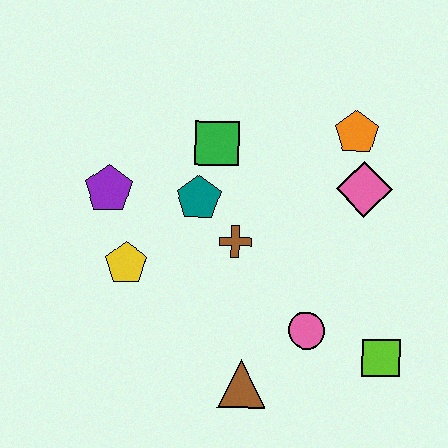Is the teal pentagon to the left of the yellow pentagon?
No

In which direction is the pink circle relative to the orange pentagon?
The pink circle is below the orange pentagon.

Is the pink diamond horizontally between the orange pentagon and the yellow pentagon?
No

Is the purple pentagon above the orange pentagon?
No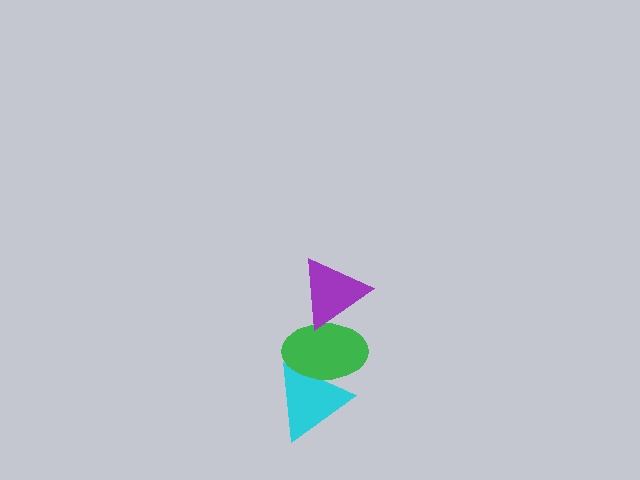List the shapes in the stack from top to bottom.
From top to bottom: the purple triangle, the green ellipse, the cyan triangle.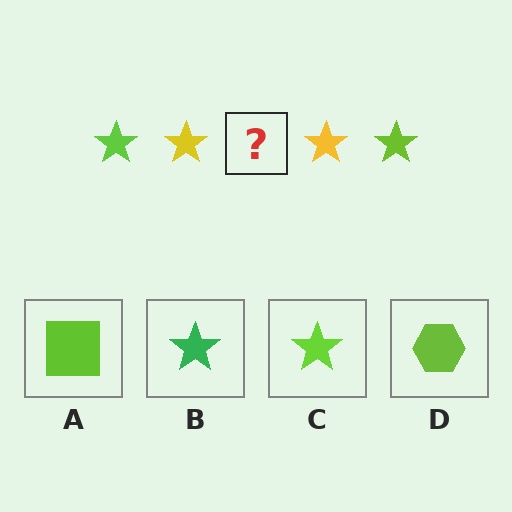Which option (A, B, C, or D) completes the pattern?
C.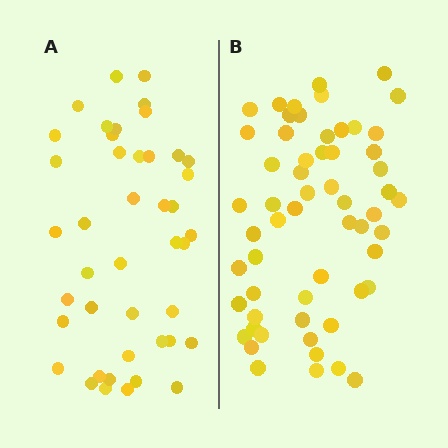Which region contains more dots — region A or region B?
Region B (the right region) has more dots.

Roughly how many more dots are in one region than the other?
Region B has approximately 15 more dots than region A.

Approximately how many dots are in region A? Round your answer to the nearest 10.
About 40 dots. (The exact count is 43, which rounds to 40.)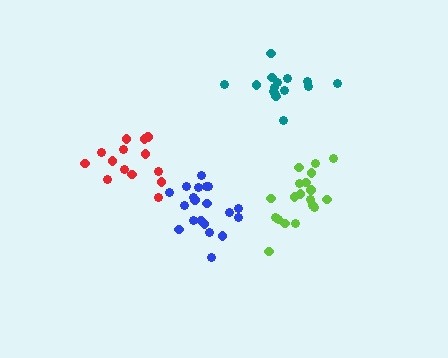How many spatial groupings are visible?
There are 4 spatial groupings.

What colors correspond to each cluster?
The clusters are colored: red, lime, teal, blue.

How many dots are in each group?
Group 1: 14 dots, Group 2: 20 dots, Group 3: 15 dots, Group 4: 20 dots (69 total).